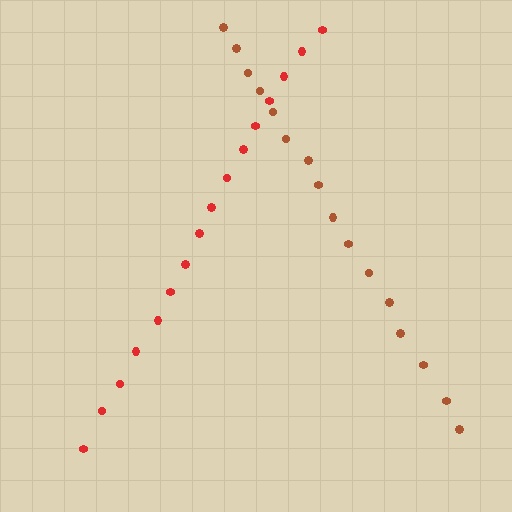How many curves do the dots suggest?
There are 2 distinct paths.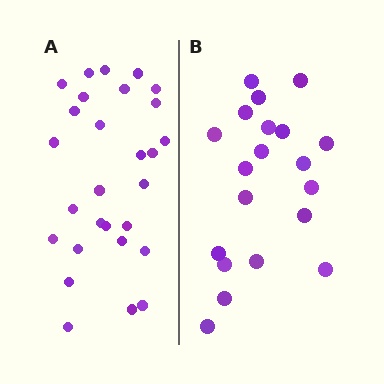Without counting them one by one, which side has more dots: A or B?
Region A (the left region) has more dots.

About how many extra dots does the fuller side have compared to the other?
Region A has roughly 8 or so more dots than region B.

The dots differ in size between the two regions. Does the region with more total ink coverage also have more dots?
No. Region B has more total ink coverage because its dots are larger, but region A actually contains more individual dots. Total area can be misleading — the number of items is what matters here.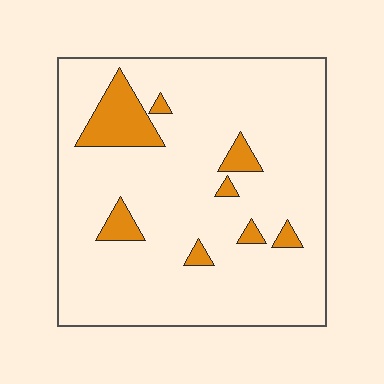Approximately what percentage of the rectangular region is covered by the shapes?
Approximately 10%.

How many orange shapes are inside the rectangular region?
8.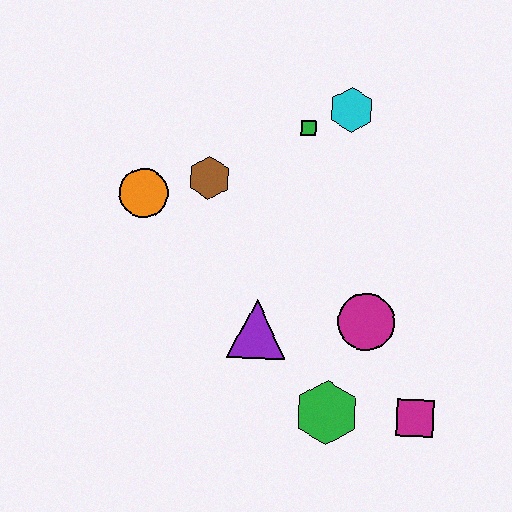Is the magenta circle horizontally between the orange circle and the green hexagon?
No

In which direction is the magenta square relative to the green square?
The magenta square is below the green square.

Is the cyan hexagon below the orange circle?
No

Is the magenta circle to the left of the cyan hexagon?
No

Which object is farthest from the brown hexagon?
The magenta square is farthest from the brown hexagon.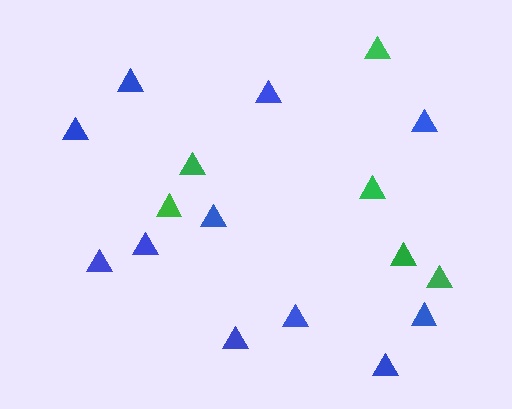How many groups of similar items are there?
There are 2 groups: one group of blue triangles (11) and one group of green triangles (6).